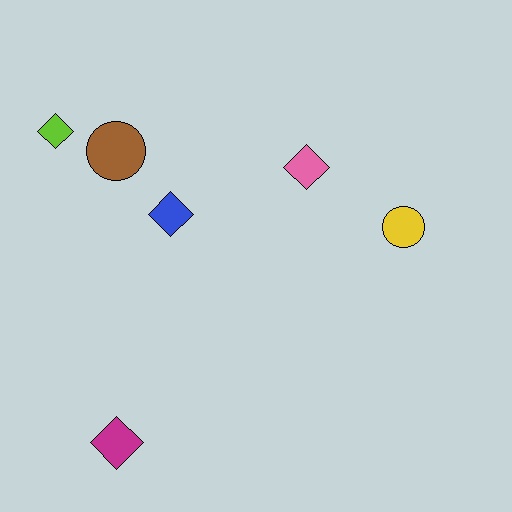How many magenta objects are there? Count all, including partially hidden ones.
There is 1 magenta object.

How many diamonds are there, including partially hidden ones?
There are 4 diamonds.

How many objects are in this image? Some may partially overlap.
There are 6 objects.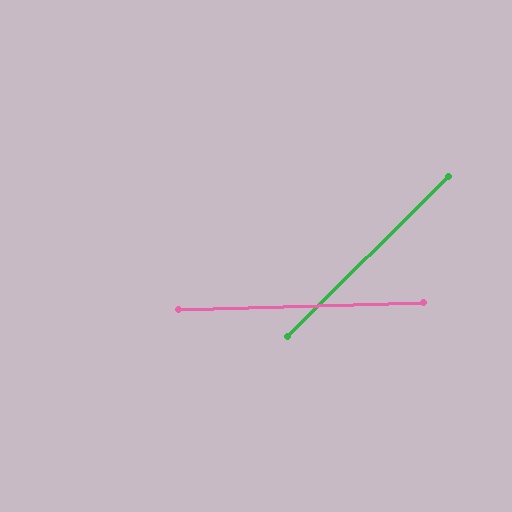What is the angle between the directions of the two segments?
Approximately 43 degrees.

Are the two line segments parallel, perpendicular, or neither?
Neither parallel nor perpendicular — they differ by about 43°.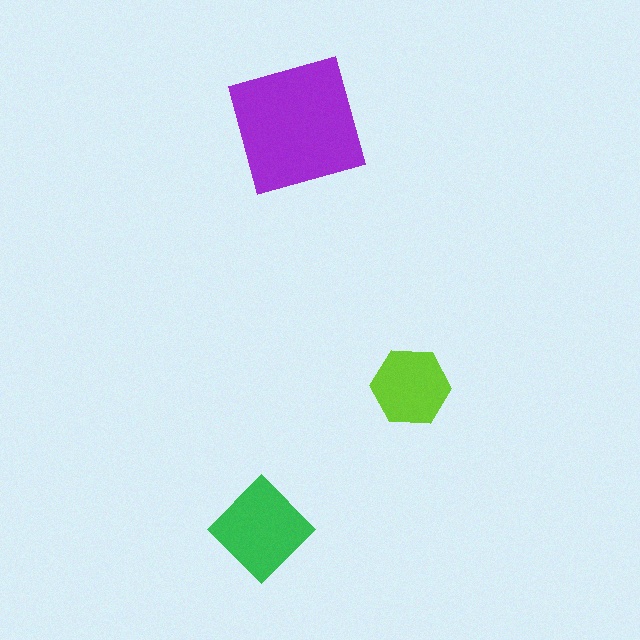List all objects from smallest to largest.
The lime hexagon, the green diamond, the purple square.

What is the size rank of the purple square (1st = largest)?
1st.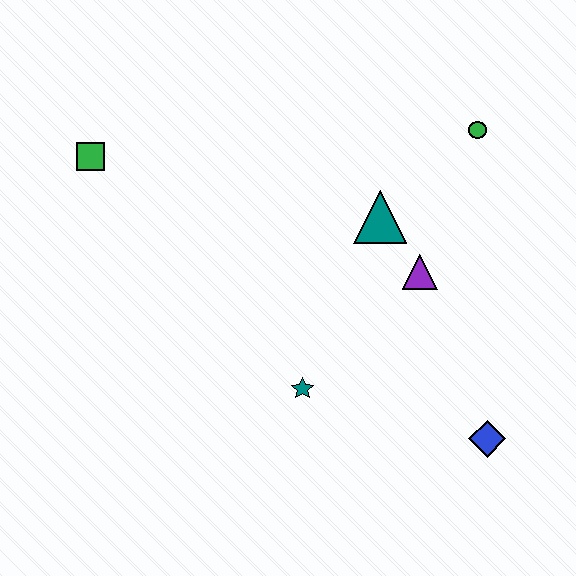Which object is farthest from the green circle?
The green square is farthest from the green circle.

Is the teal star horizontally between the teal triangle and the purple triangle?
No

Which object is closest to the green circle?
The teal triangle is closest to the green circle.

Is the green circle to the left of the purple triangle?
No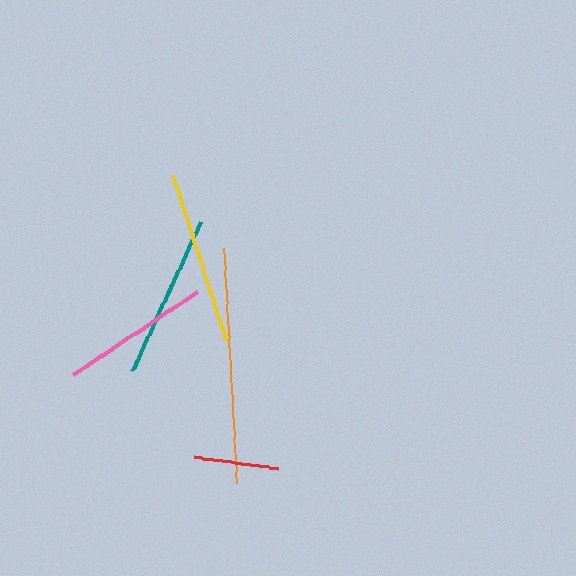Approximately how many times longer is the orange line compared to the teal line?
The orange line is approximately 1.4 times the length of the teal line.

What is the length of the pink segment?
The pink segment is approximately 149 pixels long.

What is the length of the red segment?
The red segment is approximately 84 pixels long.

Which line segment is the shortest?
The red line is the shortest at approximately 84 pixels.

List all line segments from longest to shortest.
From longest to shortest: orange, yellow, teal, pink, red.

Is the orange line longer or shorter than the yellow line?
The orange line is longer than the yellow line.